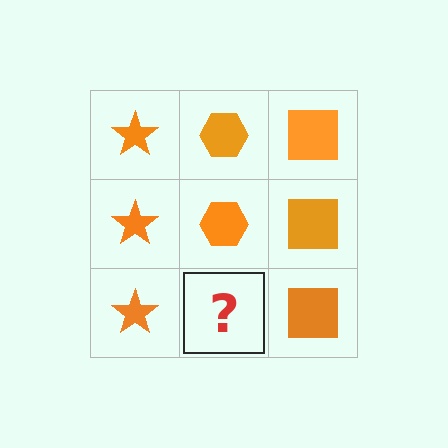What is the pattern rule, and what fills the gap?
The rule is that each column has a consistent shape. The gap should be filled with an orange hexagon.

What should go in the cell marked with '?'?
The missing cell should contain an orange hexagon.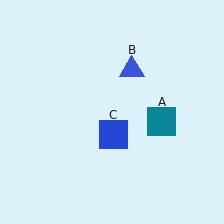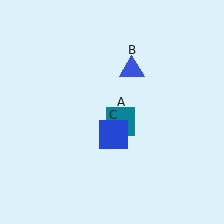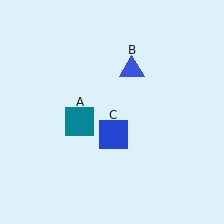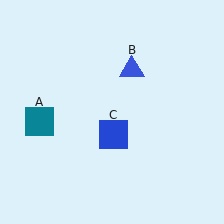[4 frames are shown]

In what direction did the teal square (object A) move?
The teal square (object A) moved left.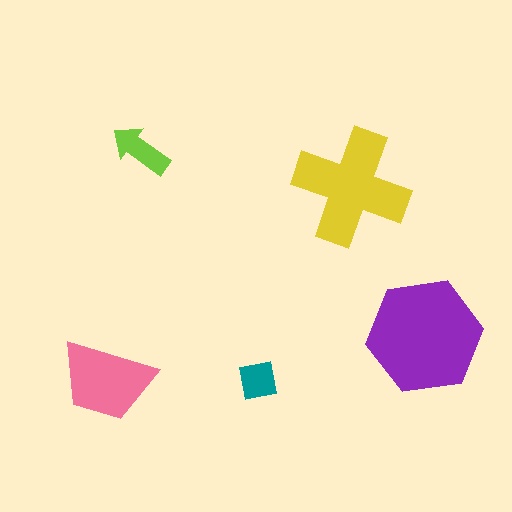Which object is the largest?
The purple hexagon.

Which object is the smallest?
The teal square.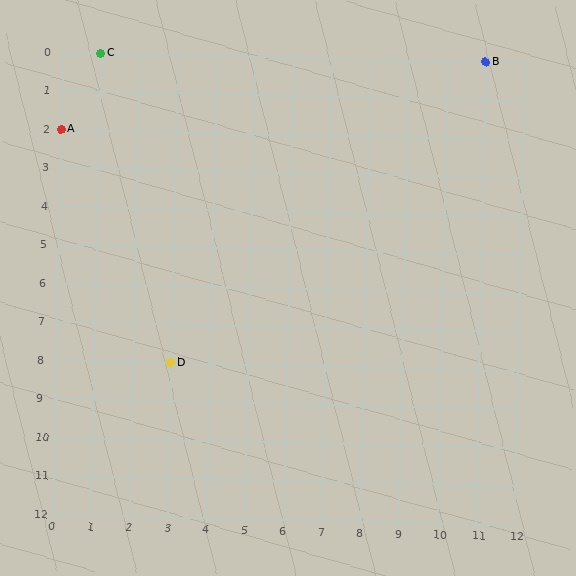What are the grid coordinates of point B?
Point B is at grid coordinates (11, 0).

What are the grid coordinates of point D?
Point D is at grid coordinates (3, 8).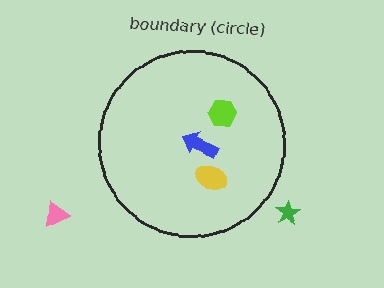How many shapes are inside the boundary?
3 inside, 2 outside.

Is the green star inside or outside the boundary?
Outside.